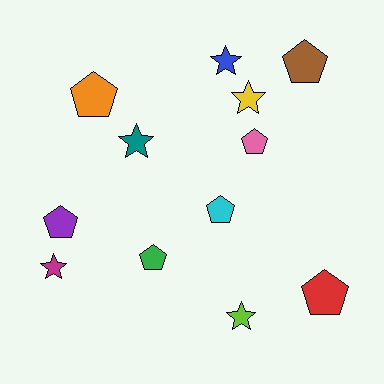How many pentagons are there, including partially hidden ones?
There are 7 pentagons.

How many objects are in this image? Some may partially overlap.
There are 12 objects.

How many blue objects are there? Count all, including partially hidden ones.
There is 1 blue object.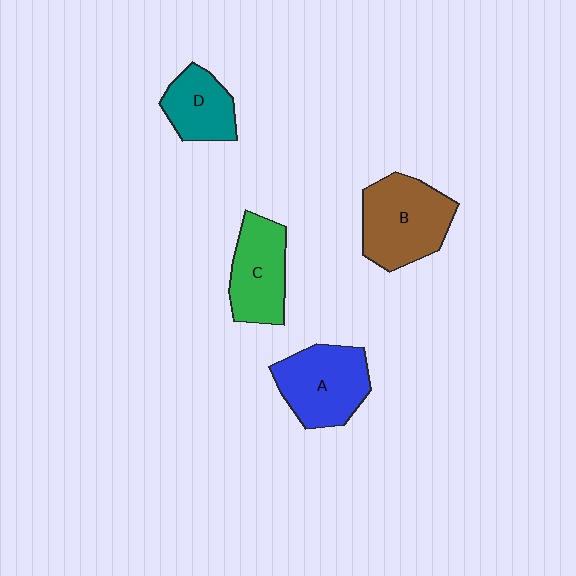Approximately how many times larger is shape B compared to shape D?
Approximately 1.6 times.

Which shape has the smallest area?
Shape D (teal).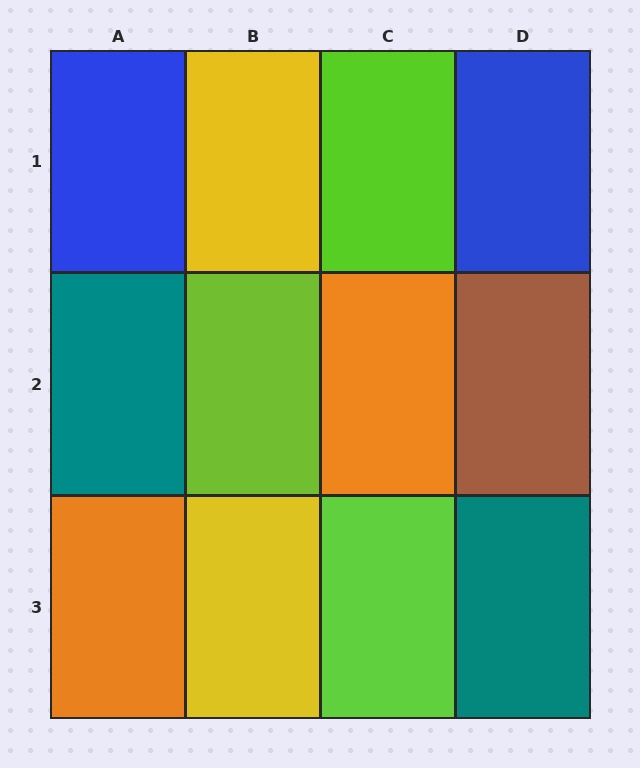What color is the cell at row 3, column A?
Orange.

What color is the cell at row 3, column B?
Yellow.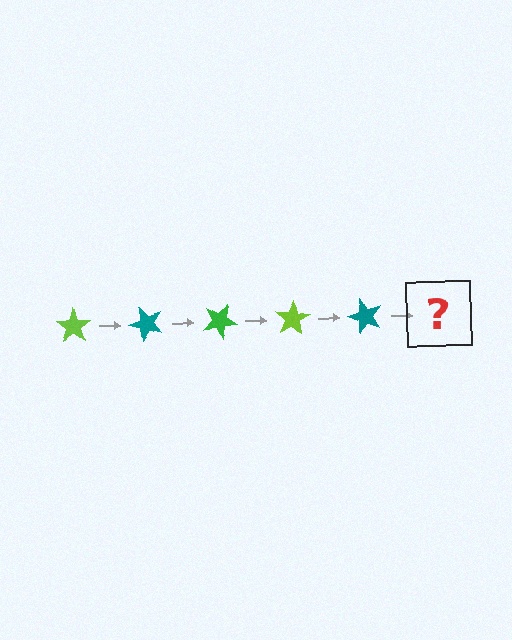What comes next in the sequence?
The next element should be a green star, rotated 250 degrees from the start.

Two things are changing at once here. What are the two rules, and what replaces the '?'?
The two rules are that it rotates 50 degrees each step and the color cycles through lime, teal, and green. The '?' should be a green star, rotated 250 degrees from the start.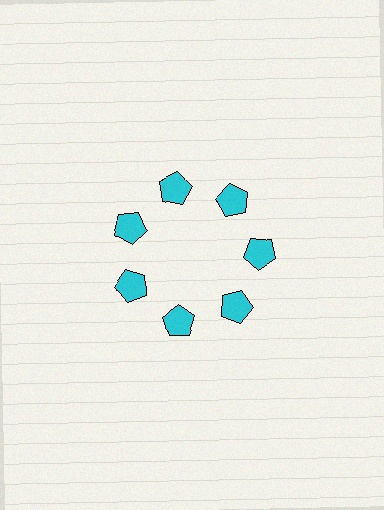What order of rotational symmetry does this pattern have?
This pattern has 7-fold rotational symmetry.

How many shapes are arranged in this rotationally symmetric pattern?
There are 7 shapes, arranged in 7 groups of 1.